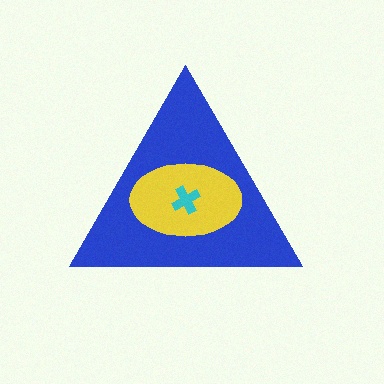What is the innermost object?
The cyan cross.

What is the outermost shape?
The blue triangle.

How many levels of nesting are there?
3.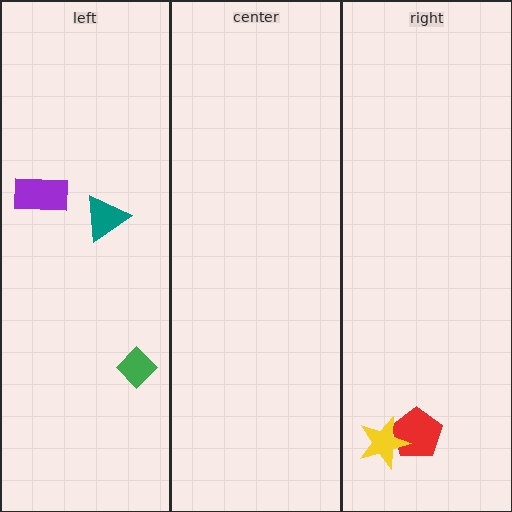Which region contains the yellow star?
The right region.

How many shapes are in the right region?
2.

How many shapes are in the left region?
3.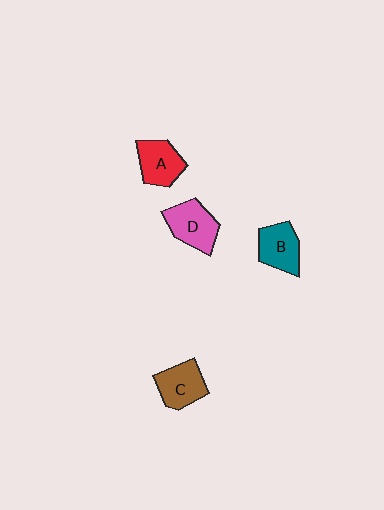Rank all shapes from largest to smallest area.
From largest to smallest: D (pink), C (brown), A (red), B (teal).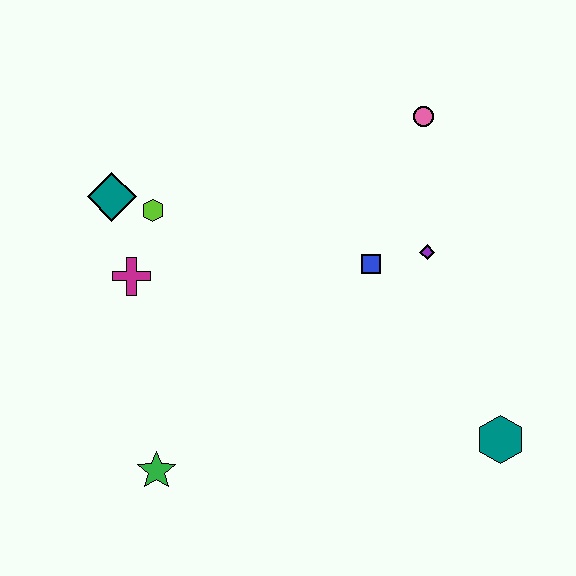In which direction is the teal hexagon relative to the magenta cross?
The teal hexagon is to the right of the magenta cross.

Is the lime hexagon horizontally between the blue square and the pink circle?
No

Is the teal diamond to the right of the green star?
No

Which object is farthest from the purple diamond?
The green star is farthest from the purple diamond.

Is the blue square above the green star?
Yes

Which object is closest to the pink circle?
The purple diamond is closest to the pink circle.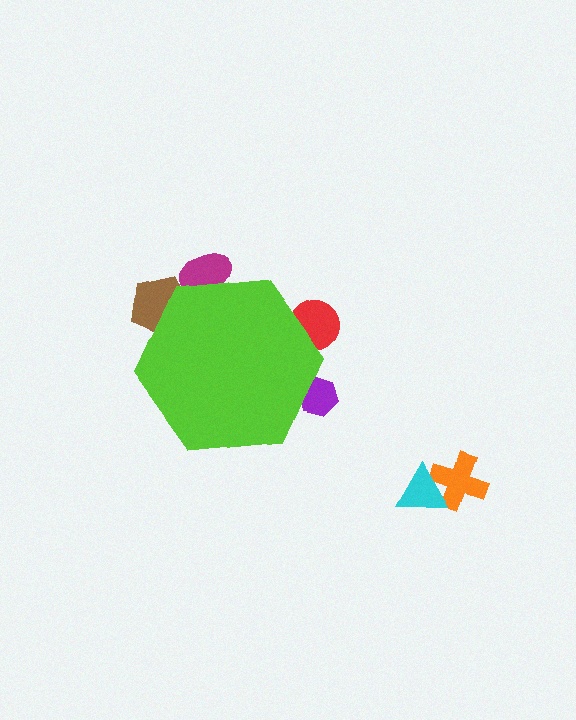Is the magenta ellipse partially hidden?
Yes, the magenta ellipse is partially hidden behind the lime hexagon.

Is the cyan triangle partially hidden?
No, the cyan triangle is fully visible.